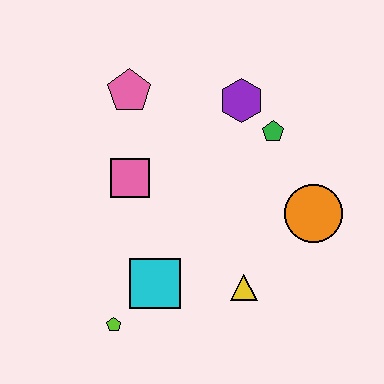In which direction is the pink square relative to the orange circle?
The pink square is to the left of the orange circle.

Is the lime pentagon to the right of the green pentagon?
No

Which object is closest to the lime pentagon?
The cyan square is closest to the lime pentagon.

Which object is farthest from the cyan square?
The purple hexagon is farthest from the cyan square.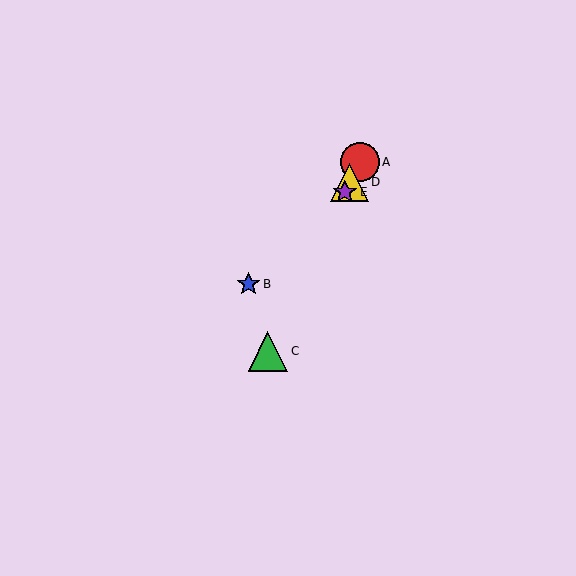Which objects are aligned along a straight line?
Objects A, C, D, E are aligned along a straight line.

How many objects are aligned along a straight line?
4 objects (A, C, D, E) are aligned along a straight line.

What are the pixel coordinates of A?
Object A is at (360, 162).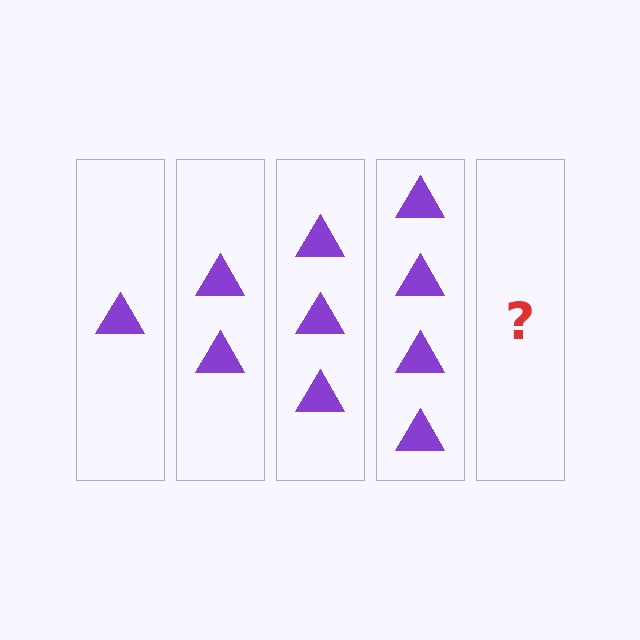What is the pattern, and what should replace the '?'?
The pattern is that each step adds one more triangle. The '?' should be 5 triangles.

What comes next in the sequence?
The next element should be 5 triangles.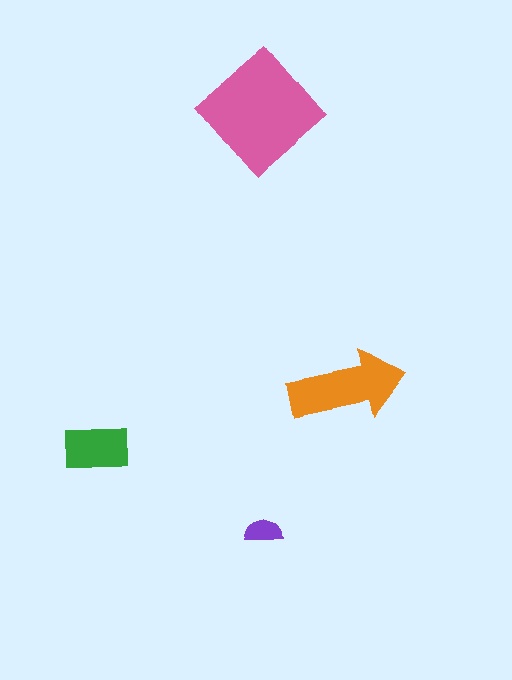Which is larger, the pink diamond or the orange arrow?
The pink diamond.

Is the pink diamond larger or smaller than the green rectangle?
Larger.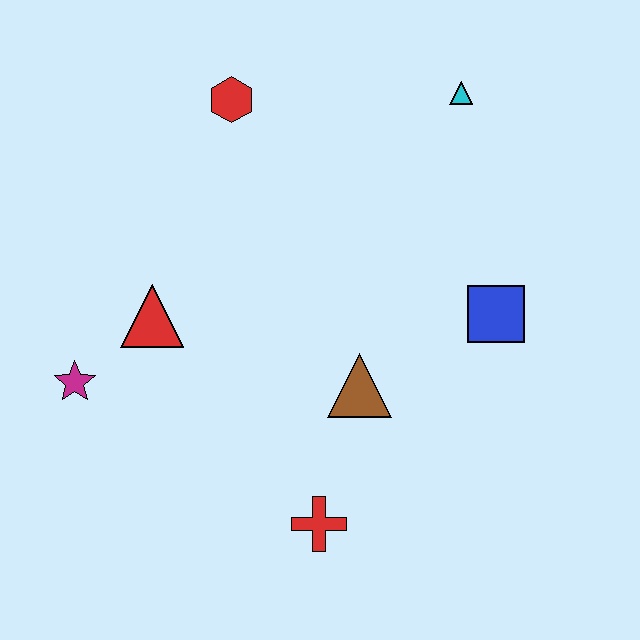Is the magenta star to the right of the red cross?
No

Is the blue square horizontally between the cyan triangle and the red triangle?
No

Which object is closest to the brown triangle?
The red cross is closest to the brown triangle.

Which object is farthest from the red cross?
The cyan triangle is farthest from the red cross.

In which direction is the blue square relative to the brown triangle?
The blue square is to the right of the brown triangle.